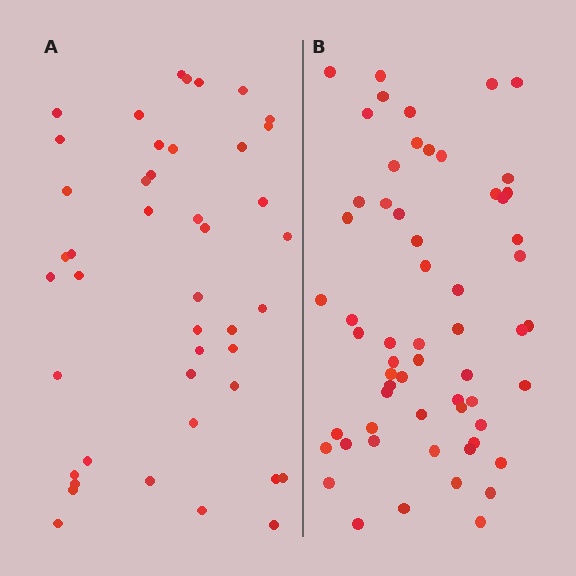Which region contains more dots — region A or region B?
Region B (the right region) has more dots.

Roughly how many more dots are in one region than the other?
Region B has approximately 15 more dots than region A.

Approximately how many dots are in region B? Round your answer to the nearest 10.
About 60 dots.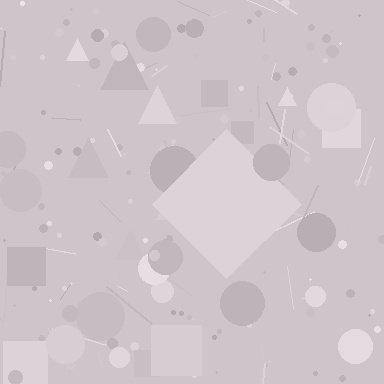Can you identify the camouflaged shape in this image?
The camouflaged shape is a diamond.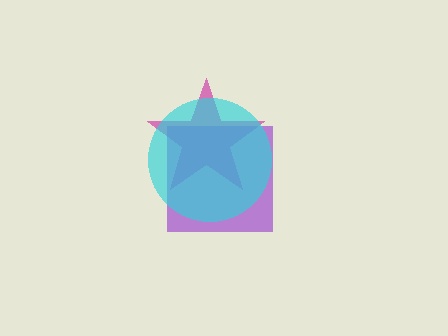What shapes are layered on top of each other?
The layered shapes are: a magenta star, a purple square, a cyan circle.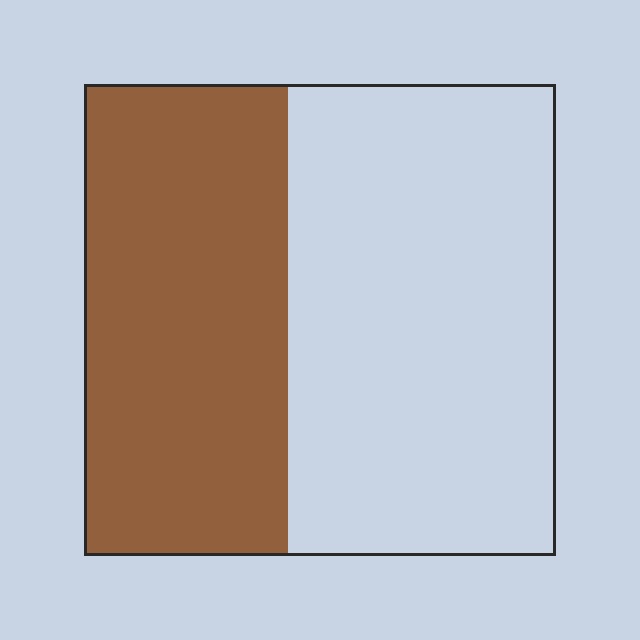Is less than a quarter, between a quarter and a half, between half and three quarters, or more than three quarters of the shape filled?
Between a quarter and a half.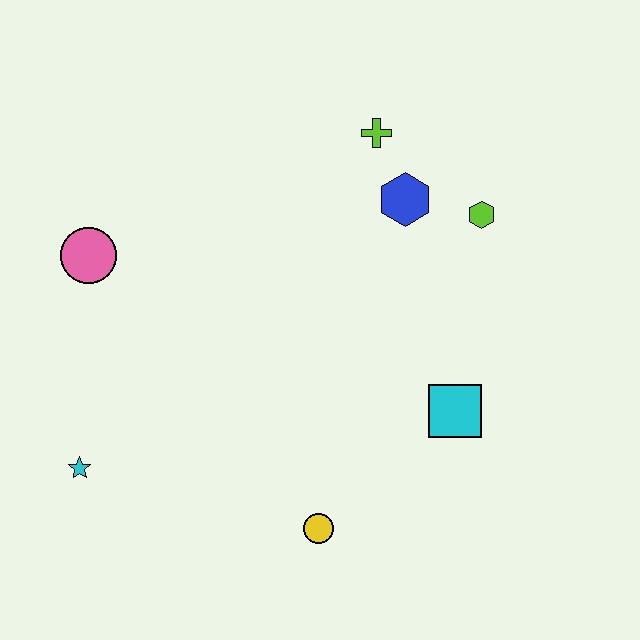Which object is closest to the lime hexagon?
The blue hexagon is closest to the lime hexagon.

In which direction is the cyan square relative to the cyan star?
The cyan square is to the right of the cyan star.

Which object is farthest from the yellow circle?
The lime cross is farthest from the yellow circle.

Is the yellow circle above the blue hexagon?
No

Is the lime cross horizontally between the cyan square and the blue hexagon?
No